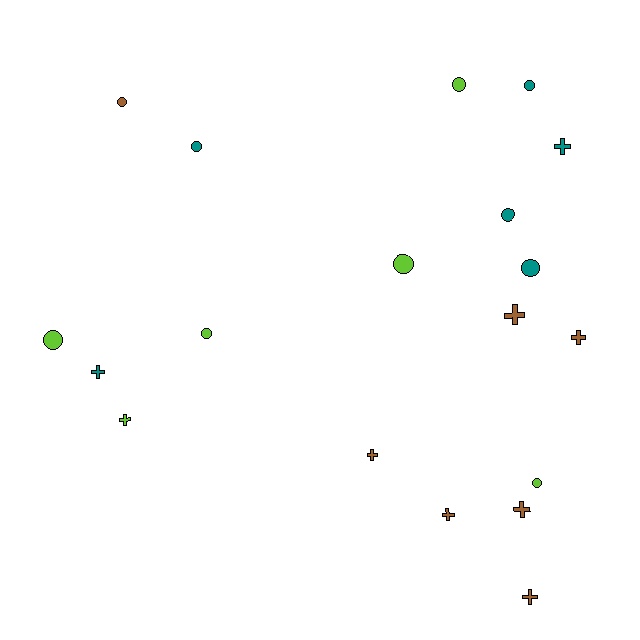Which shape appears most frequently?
Circle, with 10 objects.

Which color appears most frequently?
Brown, with 7 objects.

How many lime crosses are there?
There is 1 lime cross.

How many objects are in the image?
There are 19 objects.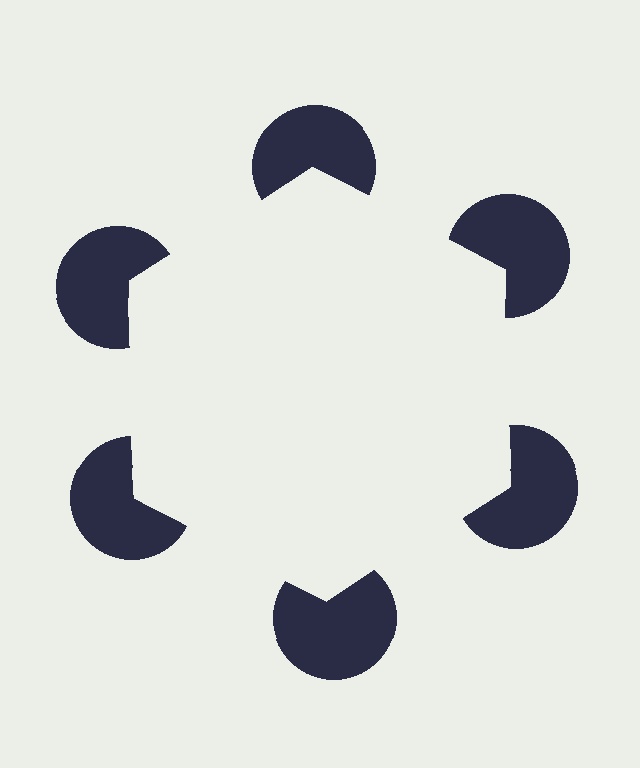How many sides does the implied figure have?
6 sides.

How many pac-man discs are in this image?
There are 6 — one at each vertex of the illusory hexagon.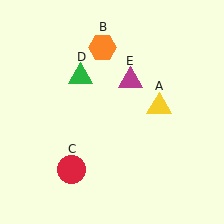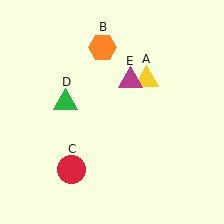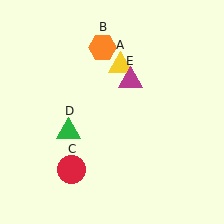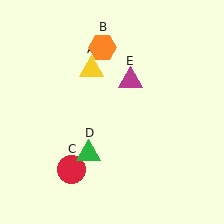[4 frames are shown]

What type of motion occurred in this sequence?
The yellow triangle (object A), green triangle (object D) rotated counterclockwise around the center of the scene.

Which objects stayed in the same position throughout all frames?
Orange hexagon (object B) and red circle (object C) and magenta triangle (object E) remained stationary.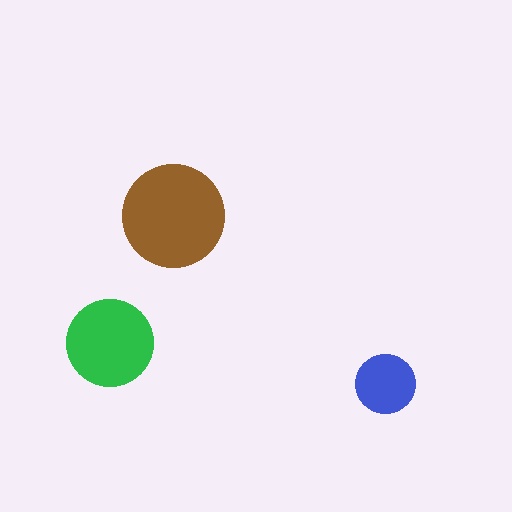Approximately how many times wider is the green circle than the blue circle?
About 1.5 times wider.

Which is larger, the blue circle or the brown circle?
The brown one.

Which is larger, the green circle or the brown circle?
The brown one.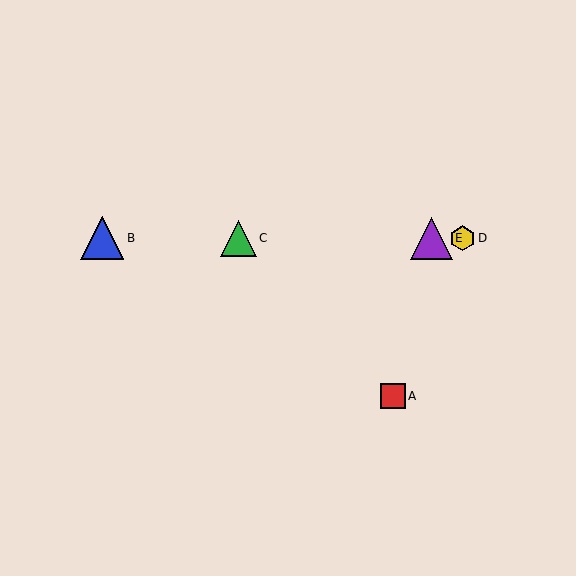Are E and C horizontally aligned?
Yes, both are at y≈238.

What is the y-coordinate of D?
Object D is at y≈238.